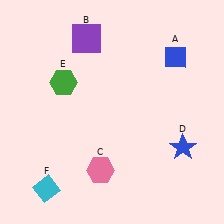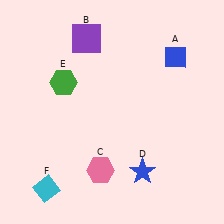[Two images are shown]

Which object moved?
The blue star (D) moved left.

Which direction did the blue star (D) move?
The blue star (D) moved left.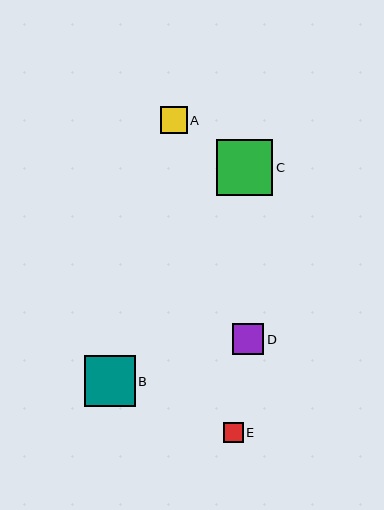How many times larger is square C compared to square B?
Square C is approximately 1.1 times the size of square B.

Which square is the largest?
Square C is the largest with a size of approximately 56 pixels.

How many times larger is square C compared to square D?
Square C is approximately 1.8 times the size of square D.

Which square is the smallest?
Square E is the smallest with a size of approximately 20 pixels.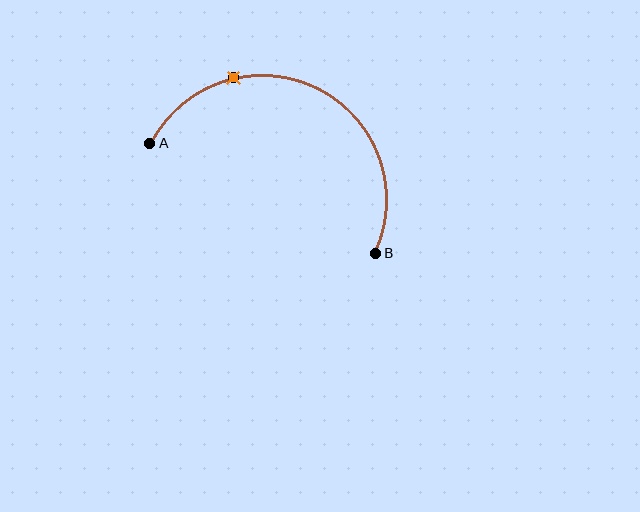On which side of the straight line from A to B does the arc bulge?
The arc bulges above the straight line connecting A and B.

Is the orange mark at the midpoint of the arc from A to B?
No. The orange mark lies on the arc but is closer to endpoint A. The arc midpoint would be at the point on the curve equidistant along the arc from both A and B.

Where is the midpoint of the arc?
The arc midpoint is the point on the curve farthest from the straight line joining A and B. It sits above that line.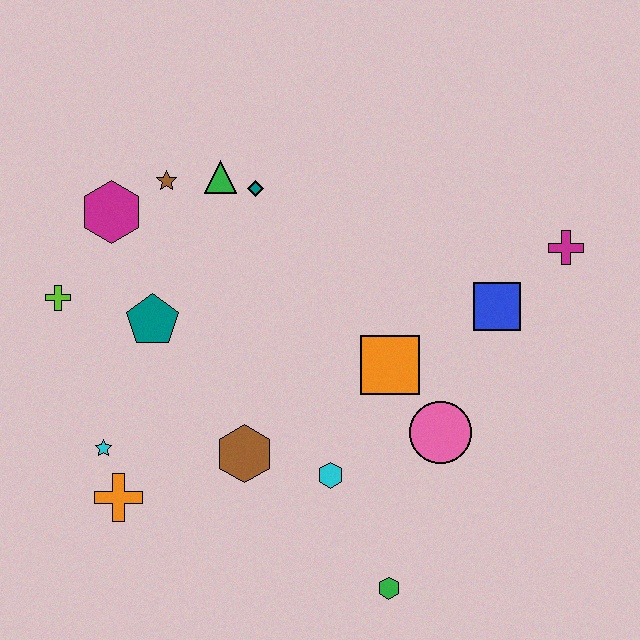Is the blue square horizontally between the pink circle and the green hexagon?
No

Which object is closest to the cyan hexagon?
The brown hexagon is closest to the cyan hexagon.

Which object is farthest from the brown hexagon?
The magenta cross is farthest from the brown hexagon.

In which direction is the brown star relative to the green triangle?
The brown star is to the left of the green triangle.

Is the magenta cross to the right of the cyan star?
Yes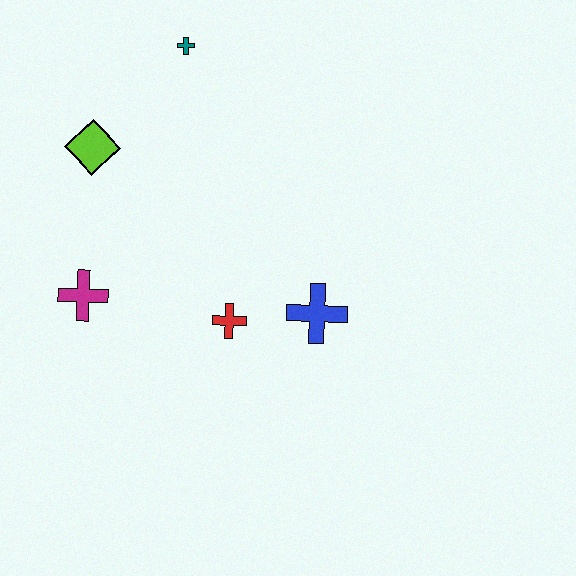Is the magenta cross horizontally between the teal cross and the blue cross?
No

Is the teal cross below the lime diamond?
No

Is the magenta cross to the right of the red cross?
No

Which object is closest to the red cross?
The blue cross is closest to the red cross.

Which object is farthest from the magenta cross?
The teal cross is farthest from the magenta cross.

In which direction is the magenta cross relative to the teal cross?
The magenta cross is below the teal cross.